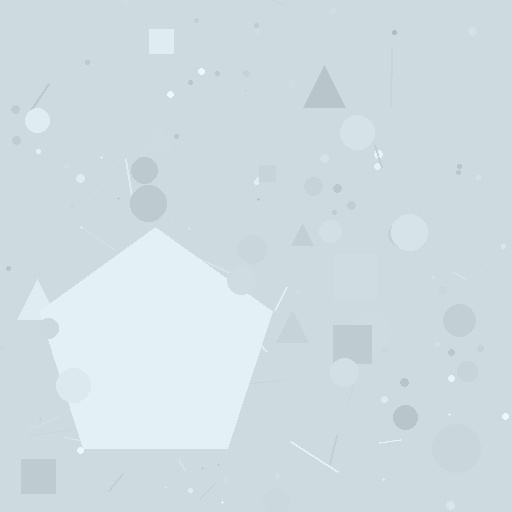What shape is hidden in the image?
A pentagon is hidden in the image.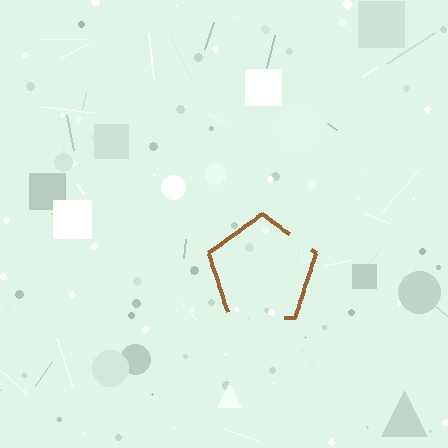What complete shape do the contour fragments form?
The contour fragments form a pentagon.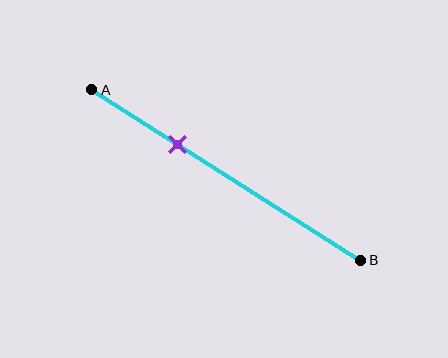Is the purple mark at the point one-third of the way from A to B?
Yes, the mark is approximately at the one-third point.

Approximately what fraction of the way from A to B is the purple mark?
The purple mark is approximately 30% of the way from A to B.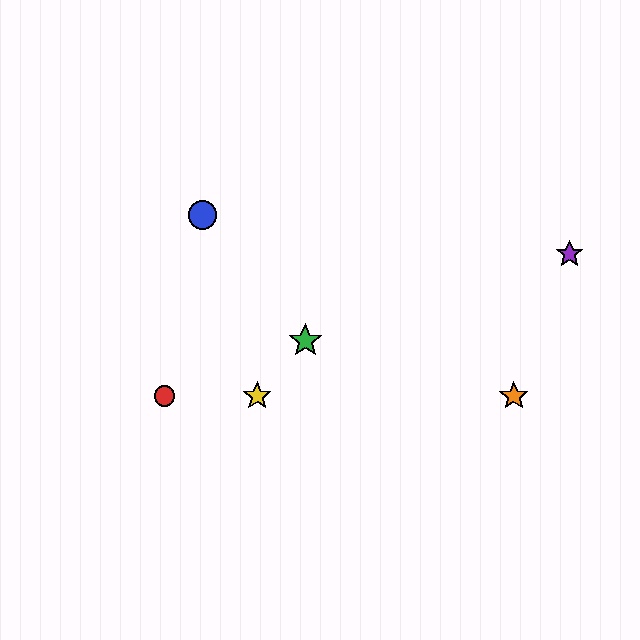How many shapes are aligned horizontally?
3 shapes (the red circle, the yellow star, the orange star) are aligned horizontally.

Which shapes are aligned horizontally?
The red circle, the yellow star, the orange star are aligned horizontally.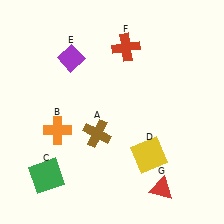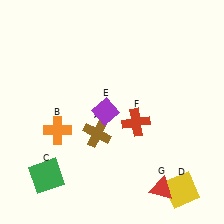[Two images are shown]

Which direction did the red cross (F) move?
The red cross (F) moved down.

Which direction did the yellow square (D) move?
The yellow square (D) moved down.